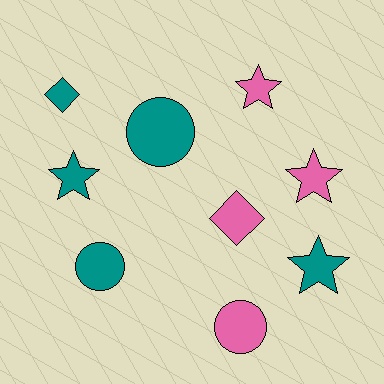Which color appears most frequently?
Teal, with 5 objects.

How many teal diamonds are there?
There is 1 teal diamond.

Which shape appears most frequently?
Star, with 4 objects.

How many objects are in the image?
There are 9 objects.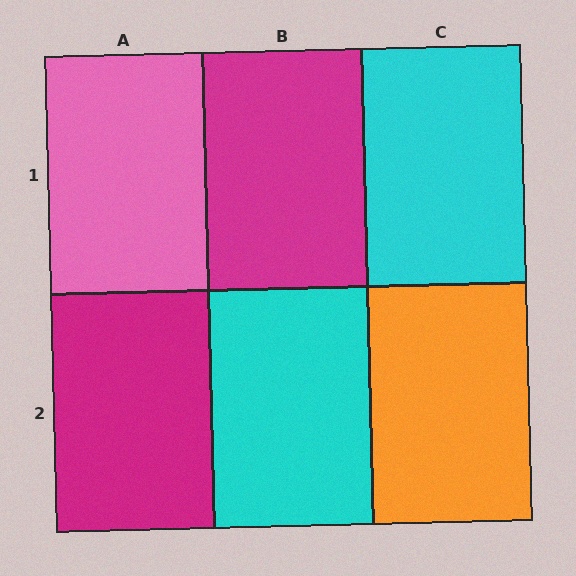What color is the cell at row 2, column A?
Magenta.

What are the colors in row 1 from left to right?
Pink, magenta, cyan.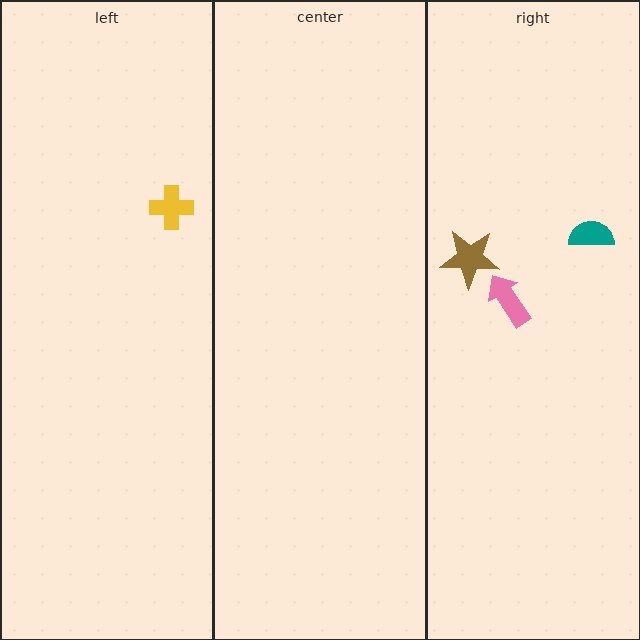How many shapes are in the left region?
1.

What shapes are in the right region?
The teal semicircle, the pink arrow, the brown star.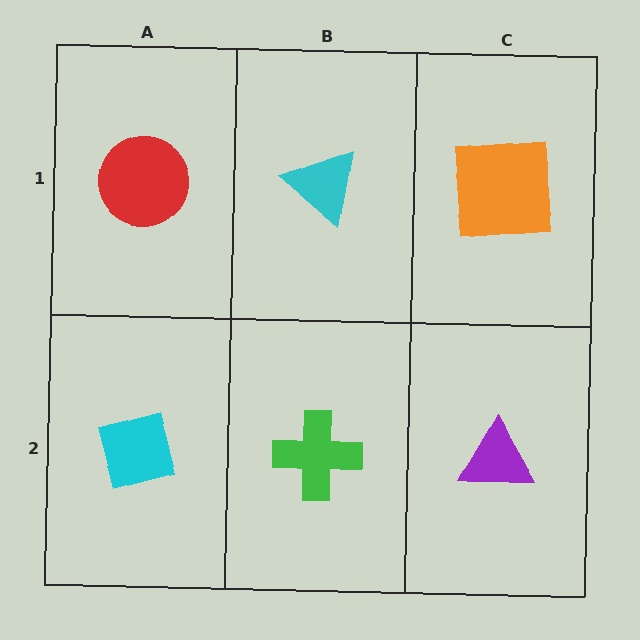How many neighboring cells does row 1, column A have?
2.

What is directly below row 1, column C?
A purple triangle.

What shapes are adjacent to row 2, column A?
A red circle (row 1, column A), a green cross (row 2, column B).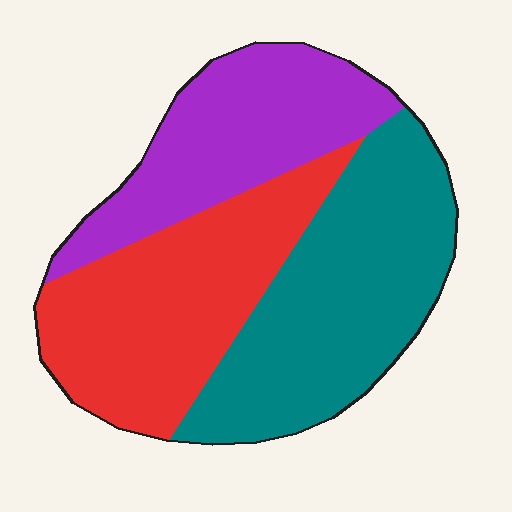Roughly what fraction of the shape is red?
Red takes up between a third and a half of the shape.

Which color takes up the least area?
Purple, at roughly 25%.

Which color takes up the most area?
Teal, at roughly 40%.